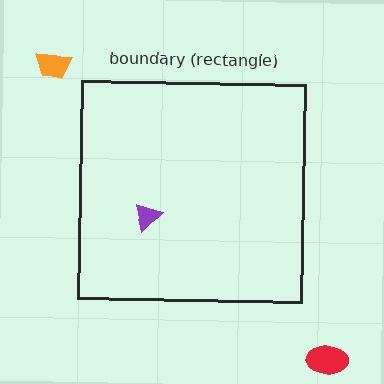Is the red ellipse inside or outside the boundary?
Outside.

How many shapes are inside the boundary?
1 inside, 2 outside.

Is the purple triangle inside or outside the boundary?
Inside.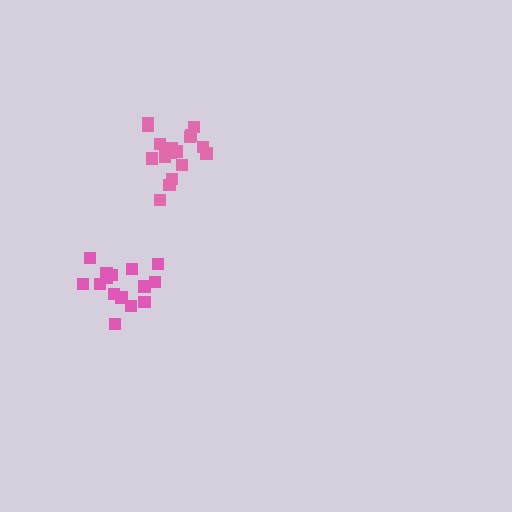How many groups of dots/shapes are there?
There are 2 groups.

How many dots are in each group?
Group 1: 15 dots, Group 2: 17 dots (32 total).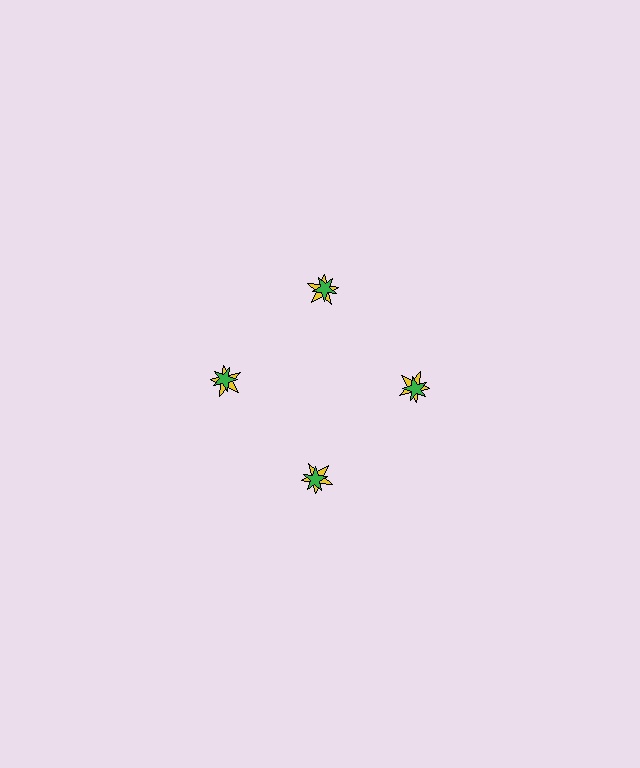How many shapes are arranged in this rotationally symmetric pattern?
There are 8 shapes, arranged in 4 groups of 2.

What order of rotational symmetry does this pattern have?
This pattern has 4-fold rotational symmetry.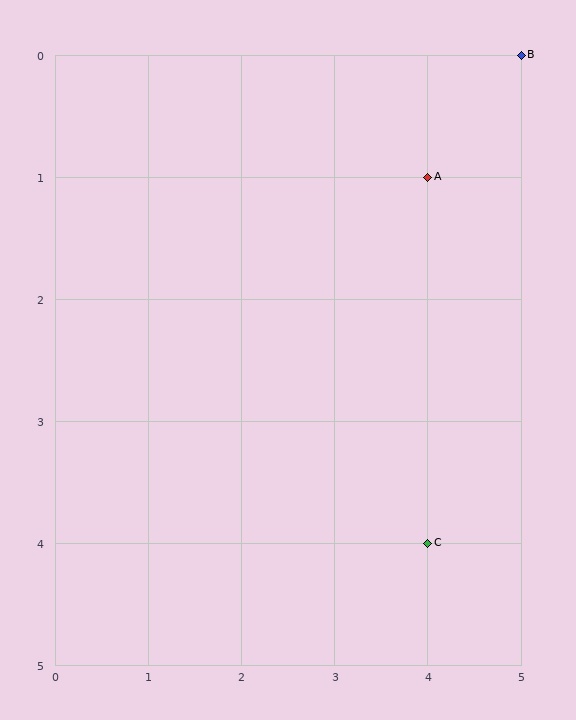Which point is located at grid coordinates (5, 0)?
Point B is at (5, 0).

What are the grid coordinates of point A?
Point A is at grid coordinates (4, 1).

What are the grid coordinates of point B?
Point B is at grid coordinates (5, 0).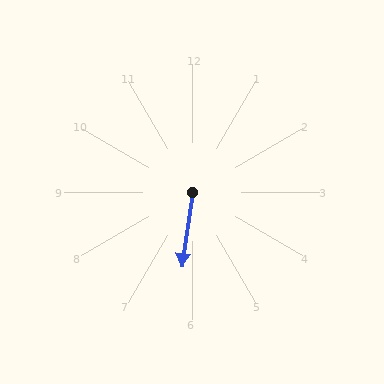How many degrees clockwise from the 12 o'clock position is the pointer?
Approximately 188 degrees.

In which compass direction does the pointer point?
South.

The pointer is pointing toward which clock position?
Roughly 6 o'clock.